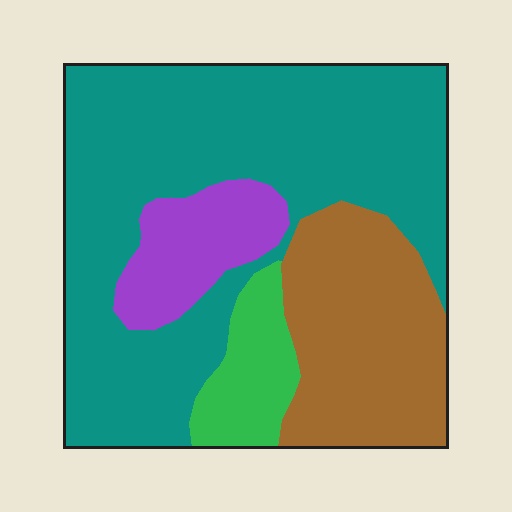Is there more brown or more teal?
Teal.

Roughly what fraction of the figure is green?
Green takes up about one tenth (1/10) of the figure.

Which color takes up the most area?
Teal, at roughly 55%.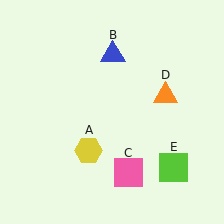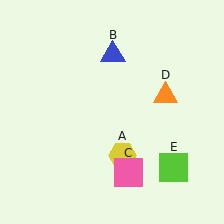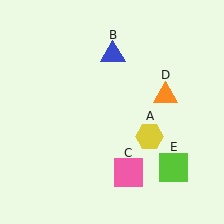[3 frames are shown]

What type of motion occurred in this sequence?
The yellow hexagon (object A) rotated counterclockwise around the center of the scene.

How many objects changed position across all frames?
1 object changed position: yellow hexagon (object A).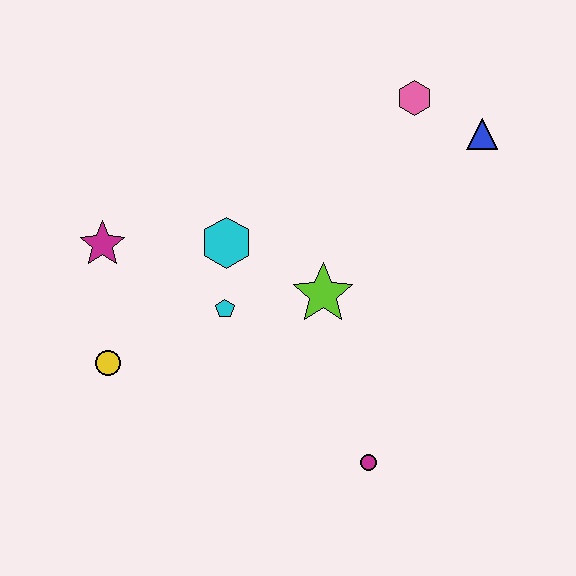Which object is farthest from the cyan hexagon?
The blue triangle is farthest from the cyan hexagon.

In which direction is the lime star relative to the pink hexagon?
The lime star is below the pink hexagon.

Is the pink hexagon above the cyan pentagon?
Yes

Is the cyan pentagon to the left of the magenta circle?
Yes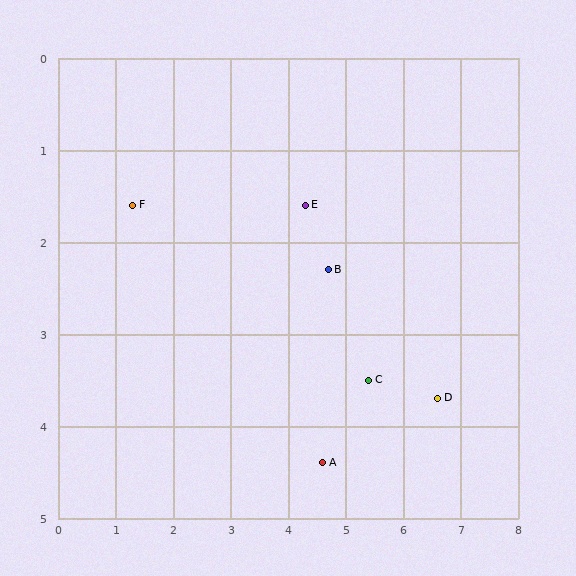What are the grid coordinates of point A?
Point A is at approximately (4.6, 4.4).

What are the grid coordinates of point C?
Point C is at approximately (5.4, 3.5).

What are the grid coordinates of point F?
Point F is at approximately (1.3, 1.6).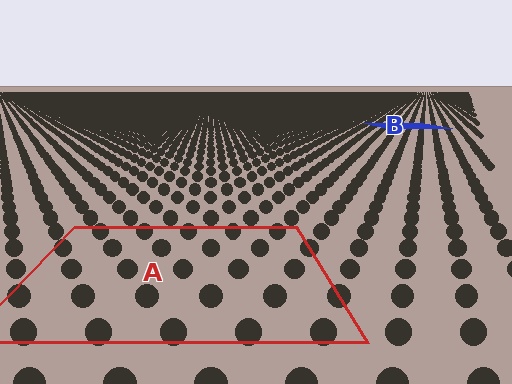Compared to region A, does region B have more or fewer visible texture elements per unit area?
Region B has more texture elements per unit area — they are packed more densely because it is farther away.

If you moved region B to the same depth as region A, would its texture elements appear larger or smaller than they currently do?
They would appear larger. At a closer depth, the same texture elements are projected at a bigger on-screen size.